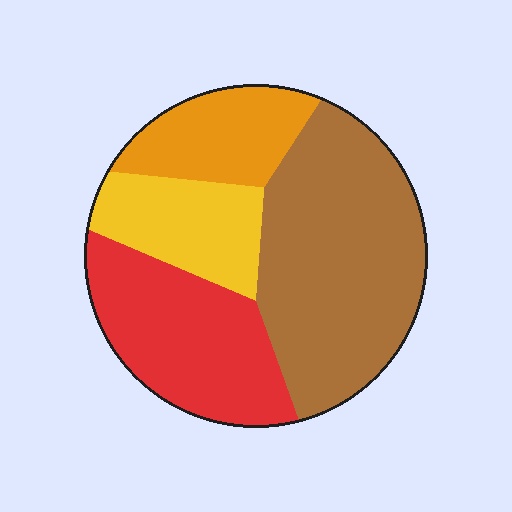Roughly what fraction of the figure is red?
Red takes up about one quarter (1/4) of the figure.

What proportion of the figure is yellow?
Yellow covers around 15% of the figure.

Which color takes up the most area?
Brown, at roughly 40%.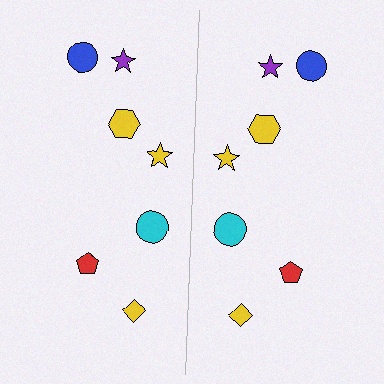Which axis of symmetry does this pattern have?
The pattern has a vertical axis of symmetry running through the center of the image.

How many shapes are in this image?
There are 14 shapes in this image.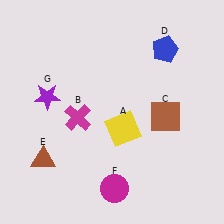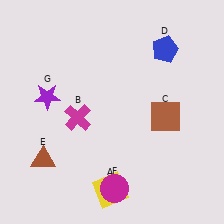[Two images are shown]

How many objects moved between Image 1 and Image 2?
1 object moved between the two images.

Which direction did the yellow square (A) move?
The yellow square (A) moved down.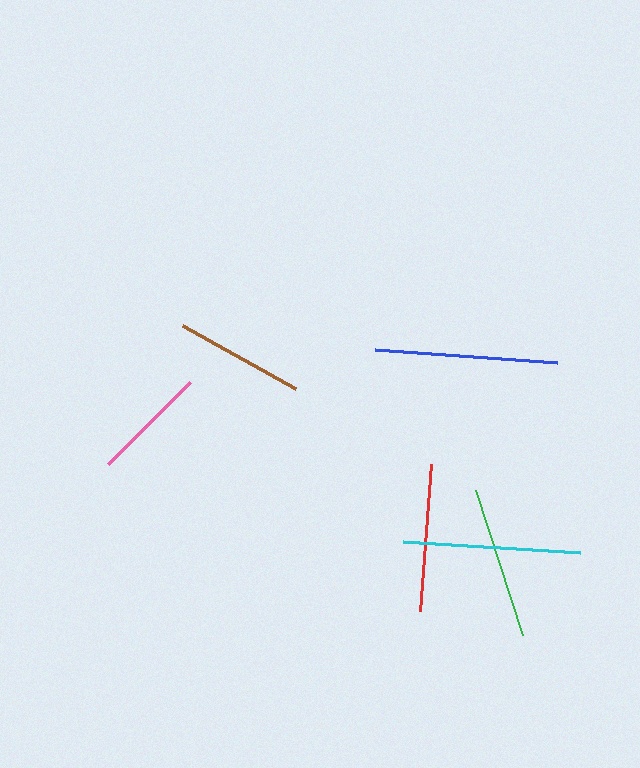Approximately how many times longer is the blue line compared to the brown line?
The blue line is approximately 1.4 times the length of the brown line.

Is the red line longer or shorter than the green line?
The green line is longer than the red line.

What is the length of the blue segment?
The blue segment is approximately 183 pixels long.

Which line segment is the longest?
The blue line is the longest at approximately 183 pixels.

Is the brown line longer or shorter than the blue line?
The blue line is longer than the brown line.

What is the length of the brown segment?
The brown segment is approximately 130 pixels long.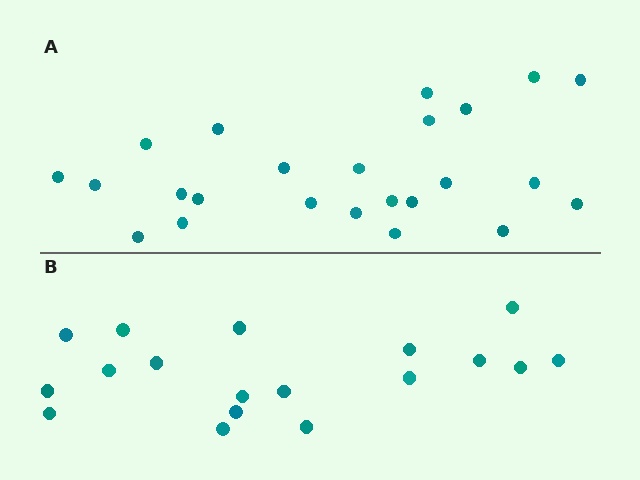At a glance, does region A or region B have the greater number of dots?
Region A (the top region) has more dots.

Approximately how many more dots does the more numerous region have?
Region A has about 6 more dots than region B.